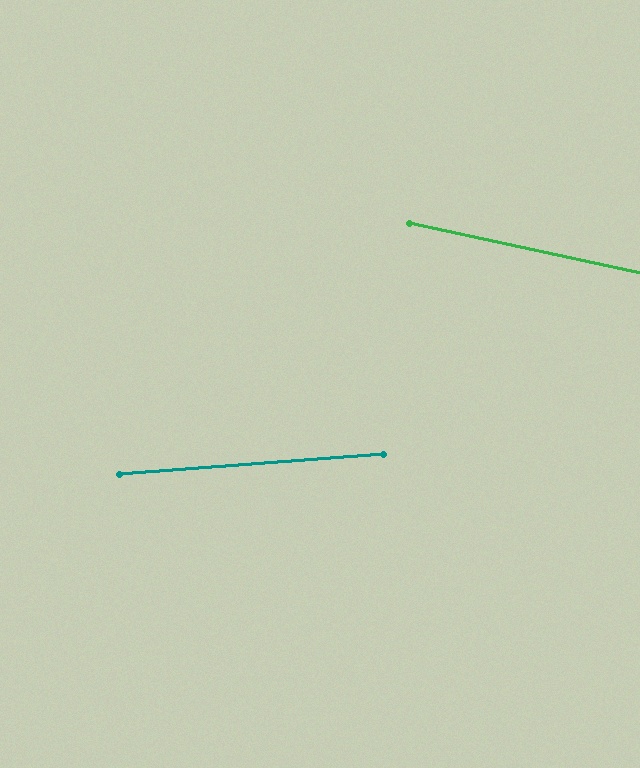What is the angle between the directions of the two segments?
Approximately 17 degrees.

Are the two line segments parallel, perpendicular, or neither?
Neither parallel nor perpendicular — they differ by about 17°.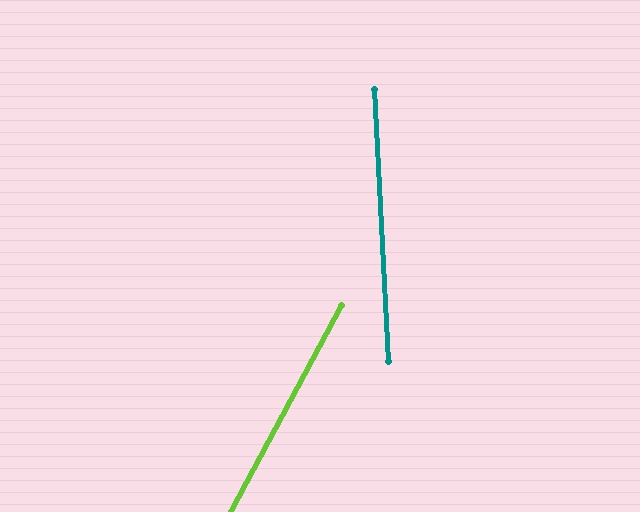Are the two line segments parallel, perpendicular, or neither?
Neither parallel nor perpendicular — they differ by about 31°.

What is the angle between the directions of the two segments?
Approximately 31 degrees.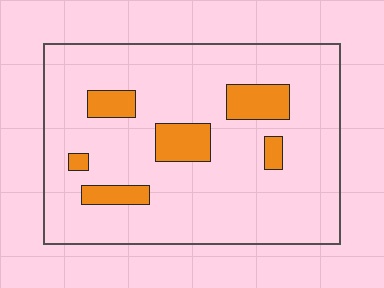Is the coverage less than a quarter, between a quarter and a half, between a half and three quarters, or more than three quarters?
Less than a quarter.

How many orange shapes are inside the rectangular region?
6.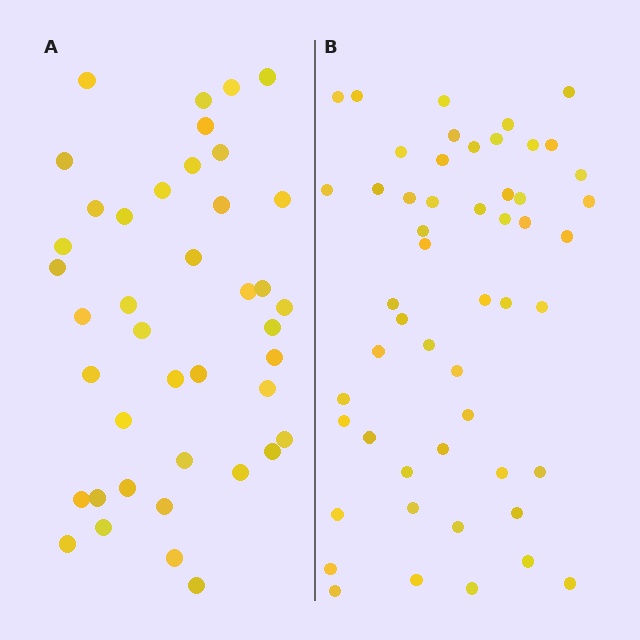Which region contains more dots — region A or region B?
Region B (the right region) has more dots.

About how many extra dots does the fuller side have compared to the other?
Region B has roughly 12 or so more dots than region A.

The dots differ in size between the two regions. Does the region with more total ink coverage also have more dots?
No. Region A has more total ink coverage because its dots are larger, but region B actually contains more individual dots. Total area can be misleading — the number of items is what matters here.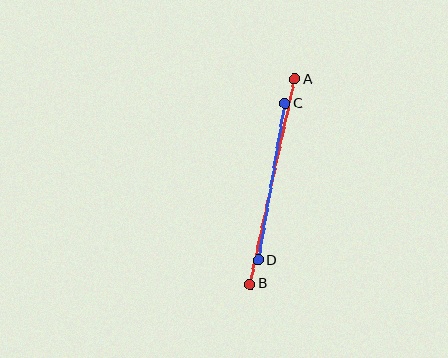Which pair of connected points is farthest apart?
Points A and B are farthest apart.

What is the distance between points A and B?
The distance is approximately 210 pixels.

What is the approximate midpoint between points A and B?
The midpoint is at approximately (273, 181) pixels.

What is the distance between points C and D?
The distance is approximately 159 pixels.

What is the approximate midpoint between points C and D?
The midpoint is at approximately (272, 182) pixels.